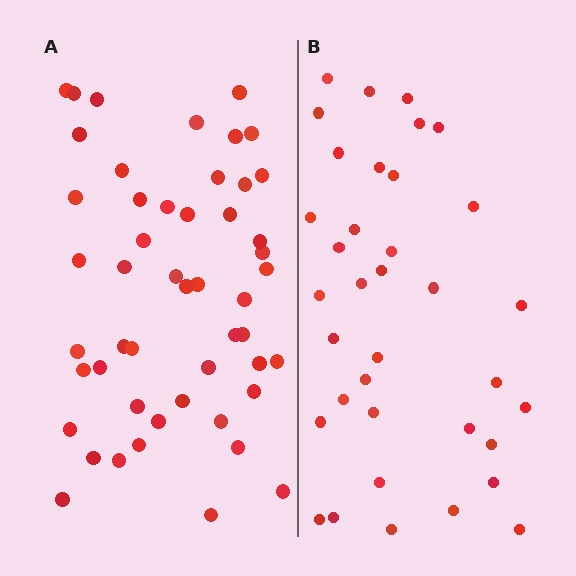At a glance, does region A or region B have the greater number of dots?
Region A (the left region) has more dots.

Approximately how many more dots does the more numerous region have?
Region A has approximately 15 more dots than region B.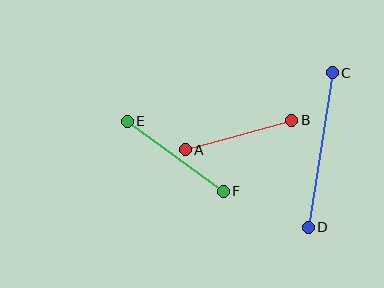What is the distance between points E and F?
The distance is approximately 119 pixels.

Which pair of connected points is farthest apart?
Points C and D are farthest apart.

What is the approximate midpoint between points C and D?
The midpoint is at approximately (320, 150) pixels.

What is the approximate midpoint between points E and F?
The midpoint is at approximately (175, 156) pixels.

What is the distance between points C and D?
The distance is approximately 156 pixels.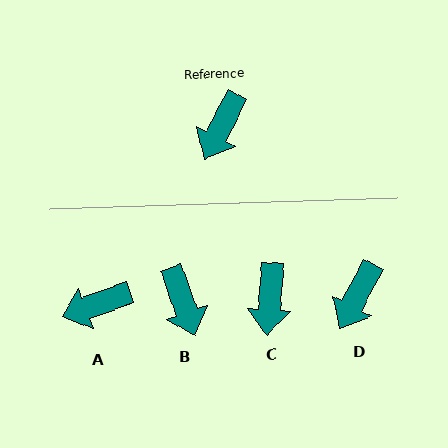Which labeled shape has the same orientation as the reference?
D.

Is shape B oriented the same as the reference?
No, it is off by about 47 degrees.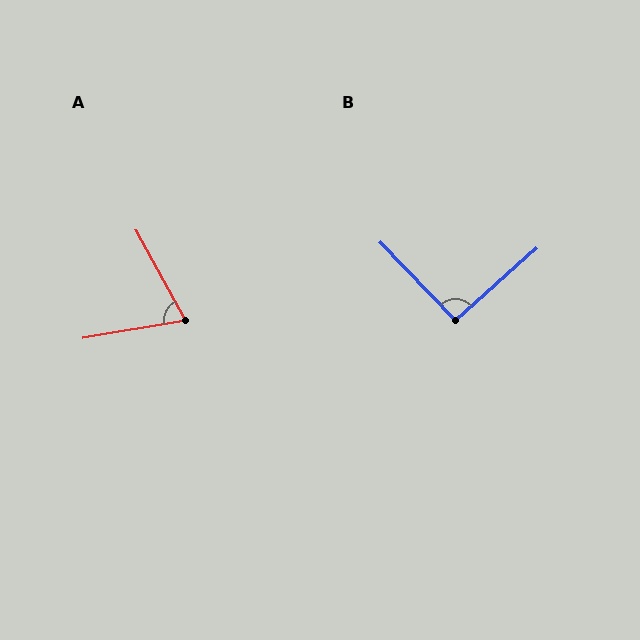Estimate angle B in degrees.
Approximately 92 degrees.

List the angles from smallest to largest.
A (71°), B (92°).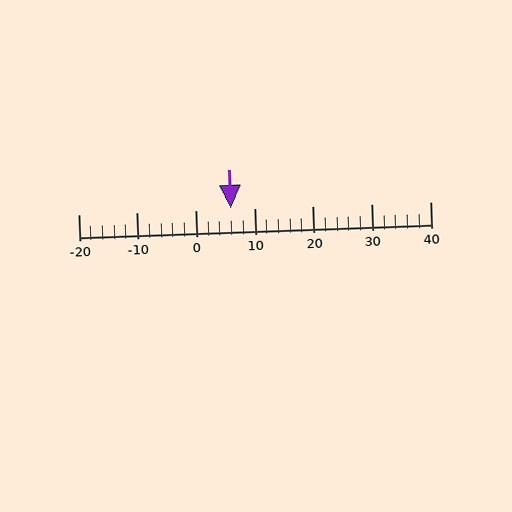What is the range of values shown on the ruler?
The ruler shows values from -20 to 40.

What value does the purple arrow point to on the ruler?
The purple arrow points to approximately 6.